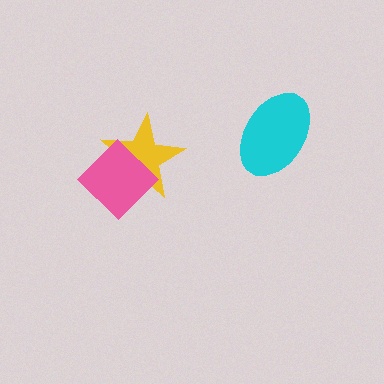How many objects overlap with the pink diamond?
1 object overlaps with the pink diamond.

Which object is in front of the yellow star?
The pink diamond is in front of the yellow star.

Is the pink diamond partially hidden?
No, no other shape covers it.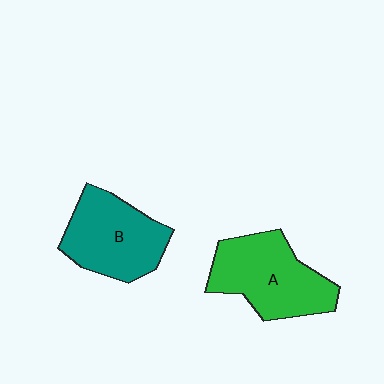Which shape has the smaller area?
Shape B (teal).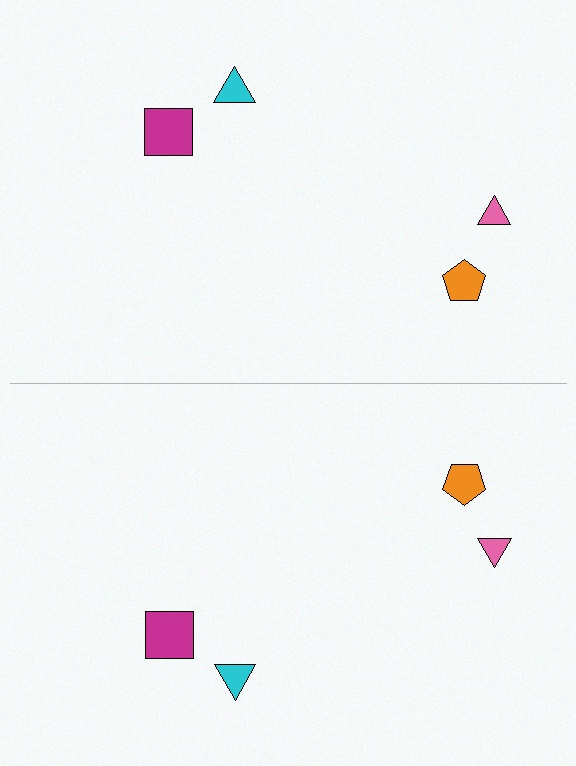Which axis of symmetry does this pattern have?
The pattern has a horizontal axis of symmetry running through the center of the image.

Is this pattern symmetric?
Yes, this pattern has bilateral (reflection) symmetry.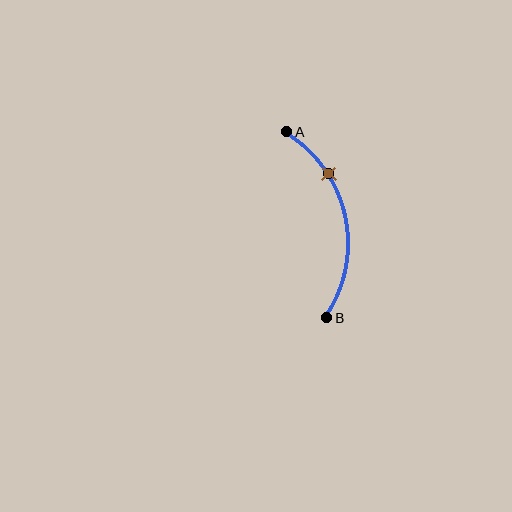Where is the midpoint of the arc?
The arc midpoint is the point on the curve farthest from the straight line joining A and B. It sits to the right of that line.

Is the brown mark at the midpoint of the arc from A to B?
No. The brown mark lies on the arc but is closer to endpoint A. The arc midpoint would be at the point on the curve equidistant along the arc from both A and B.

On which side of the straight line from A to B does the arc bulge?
The arc bulges to the right of the straight line connecting A and B.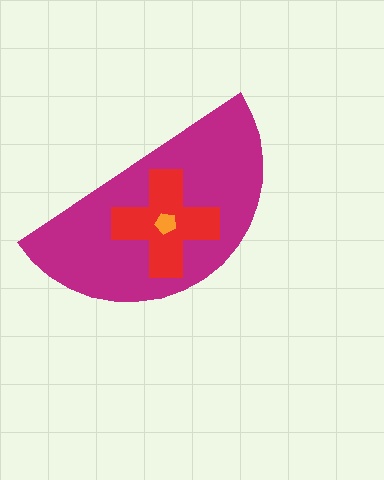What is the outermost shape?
The magenta semicircle.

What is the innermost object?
The orange pentagon.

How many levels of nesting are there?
3.